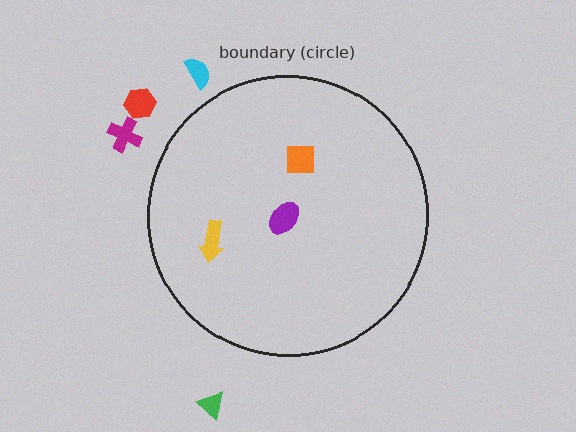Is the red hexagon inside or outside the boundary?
Outside.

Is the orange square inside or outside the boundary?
Inside.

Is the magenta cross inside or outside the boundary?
Outside.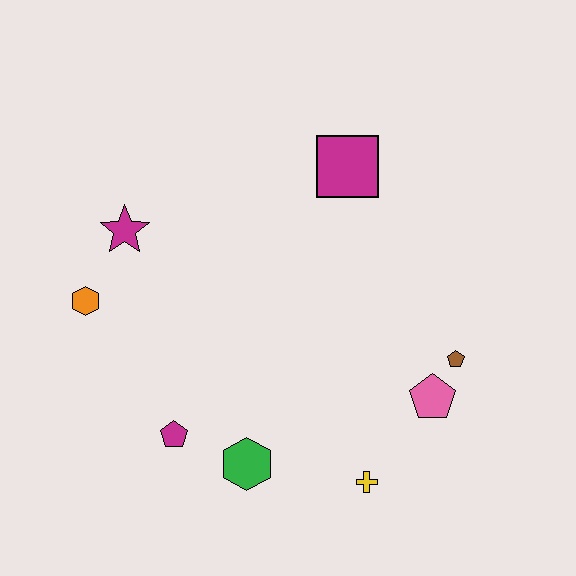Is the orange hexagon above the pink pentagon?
Yes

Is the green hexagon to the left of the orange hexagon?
No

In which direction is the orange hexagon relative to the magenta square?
The orange hexagon is to the left of the magenta square.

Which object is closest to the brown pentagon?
The pink pentagon is closest to the brown pentagon.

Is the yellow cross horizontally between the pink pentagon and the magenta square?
Yes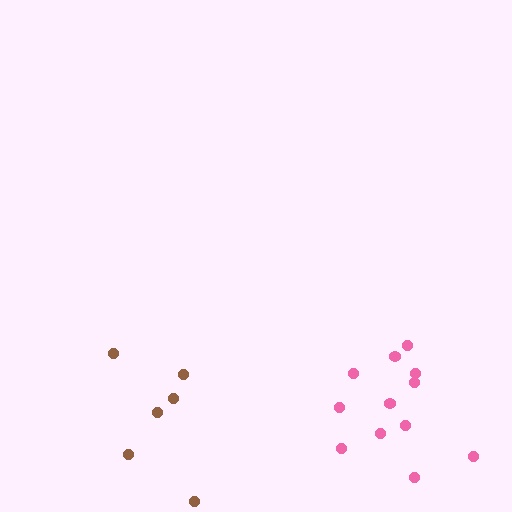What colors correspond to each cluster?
The clusters are colored: brown, pink.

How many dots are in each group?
Group 1: 6 dots, Group 2: 12 dots (18 total).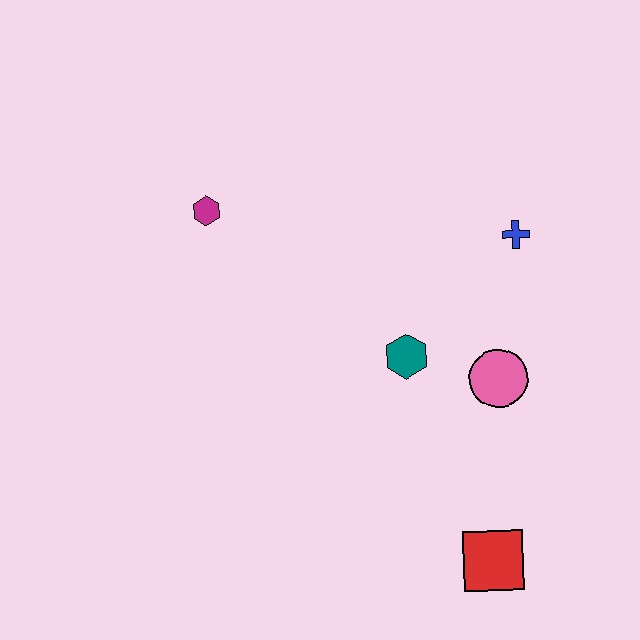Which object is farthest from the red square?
The magenta hexagon is farthest from the red square.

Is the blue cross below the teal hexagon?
No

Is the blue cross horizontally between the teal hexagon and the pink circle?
No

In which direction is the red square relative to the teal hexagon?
The red square is below the teal hexagon.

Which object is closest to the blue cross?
The pink circle is closest to the blue cross.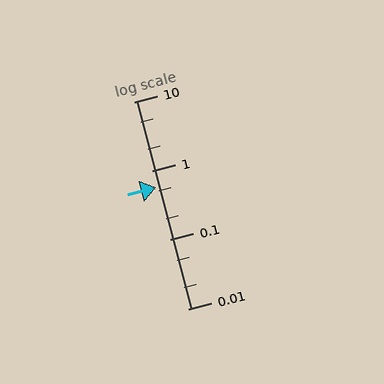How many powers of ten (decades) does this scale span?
The scale spans 3 decades, from 0.01 to 10.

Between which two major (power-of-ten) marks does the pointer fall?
The pointer is between 0.1 and 1.